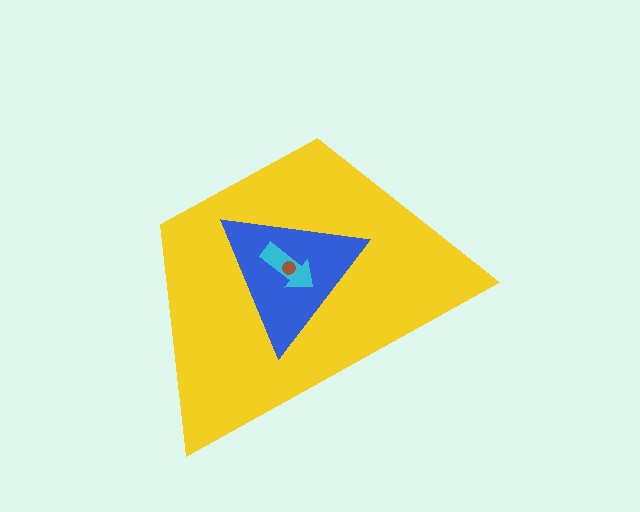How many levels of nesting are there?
4.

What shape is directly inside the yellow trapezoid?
The blue triangle.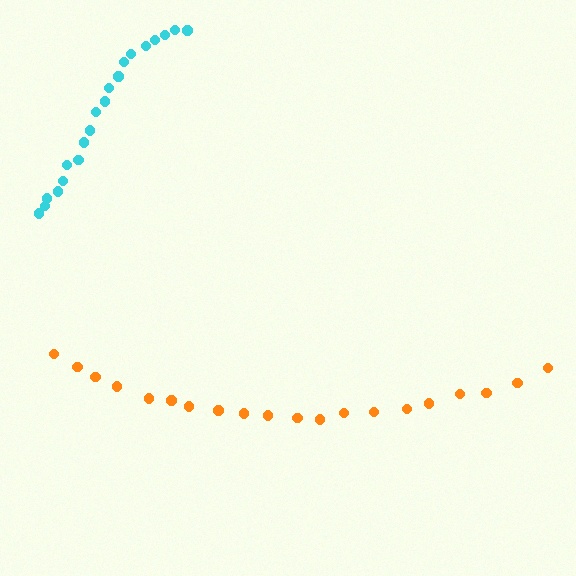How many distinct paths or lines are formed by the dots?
There are 2 distinct paths.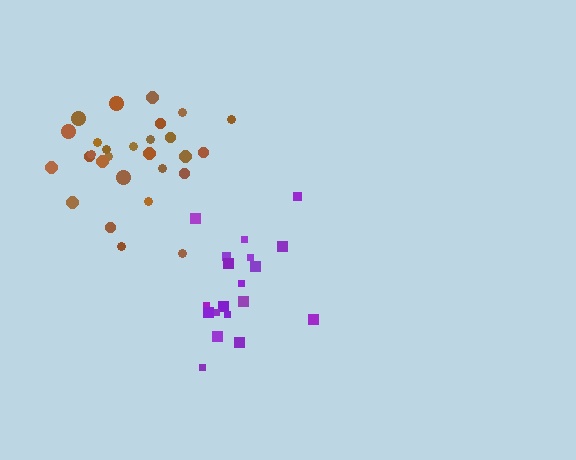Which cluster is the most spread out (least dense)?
Brown.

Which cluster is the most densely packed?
Purple.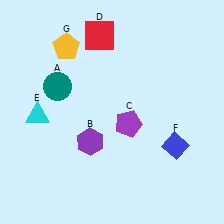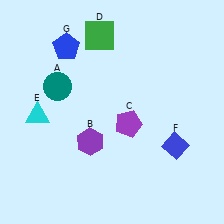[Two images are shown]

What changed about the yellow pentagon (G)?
In Image 1, G is yellow. In Image 2, it changed to blue.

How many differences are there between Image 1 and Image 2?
There are 2 differences between the two images.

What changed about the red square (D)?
In Image 1, D is red. In Image 2, it changed to green.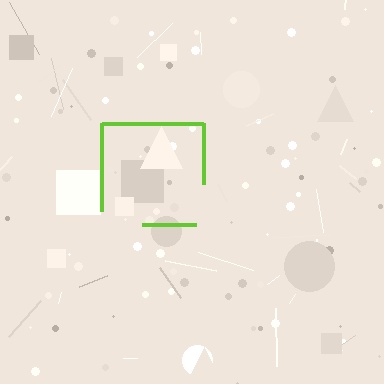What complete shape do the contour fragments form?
The contour fragments form a square.